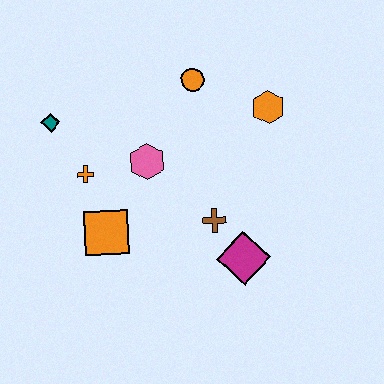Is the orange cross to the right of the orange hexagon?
No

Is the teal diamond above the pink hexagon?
Yes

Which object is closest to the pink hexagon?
The orange cross is closest to the pink hexagon.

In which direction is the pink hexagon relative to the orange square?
The pink hexagon is above the orange square.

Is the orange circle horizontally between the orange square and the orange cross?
No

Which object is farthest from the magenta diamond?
The teal diamond is farthest from the magenta diamond.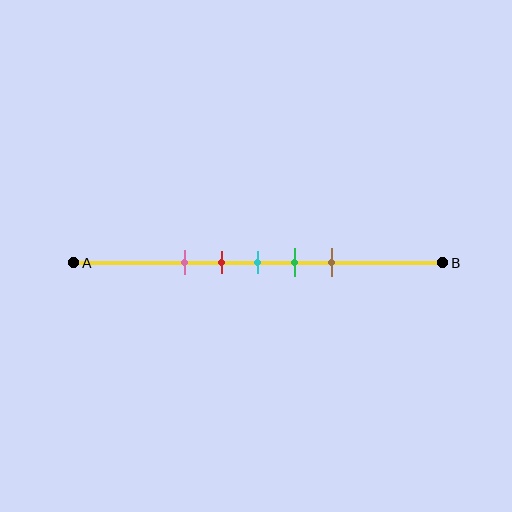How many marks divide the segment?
There are 5 marks dividing the segment.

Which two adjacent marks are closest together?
The red and cyan marks are the closest adjacent pair.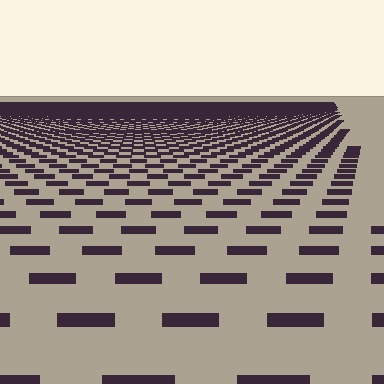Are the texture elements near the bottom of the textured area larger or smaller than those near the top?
Larger. Near the bottom, elements are closer to the viewer and appear at a bigger on-screen size.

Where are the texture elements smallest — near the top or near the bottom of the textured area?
Near the top.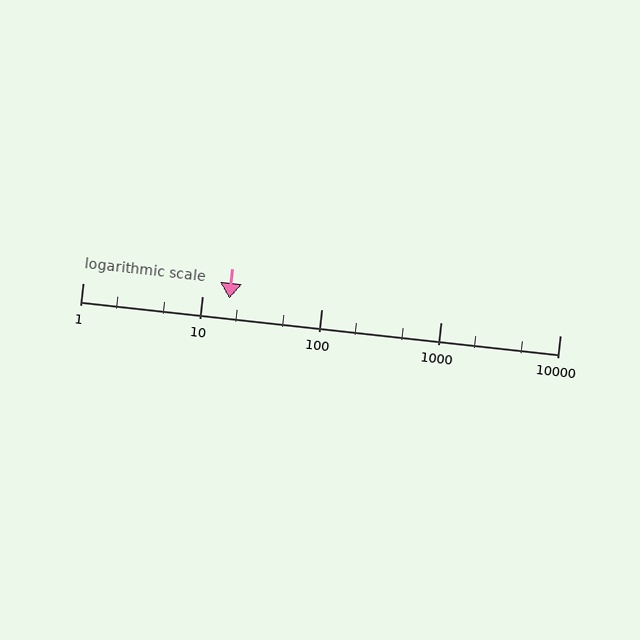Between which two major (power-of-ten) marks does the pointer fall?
The pointer is between 10 and 100.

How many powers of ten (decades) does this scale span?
The scale spans 4 decades, from 1 to 10000.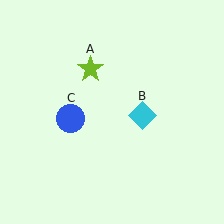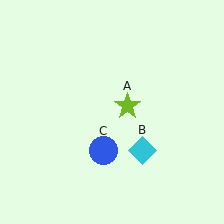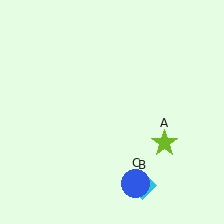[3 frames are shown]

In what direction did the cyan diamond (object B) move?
The cyan diamond (object B) moved down.